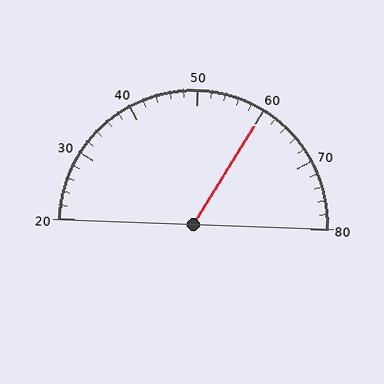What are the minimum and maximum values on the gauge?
The gauge ranges from 20 to 80.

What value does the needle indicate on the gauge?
The needle indicates approximately 60.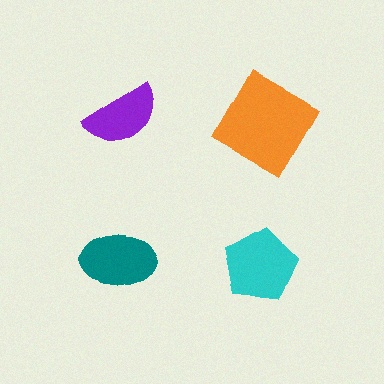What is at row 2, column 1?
A teal ellipse.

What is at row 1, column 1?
A purple semicircle.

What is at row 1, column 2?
An orange square.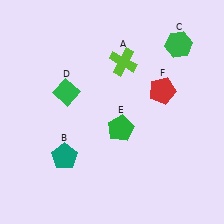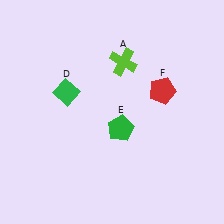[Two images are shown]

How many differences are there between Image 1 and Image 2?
There are 2 differences between the two images.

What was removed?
The green hexagon (C), the teal pentagon (B) were removed in Image 2.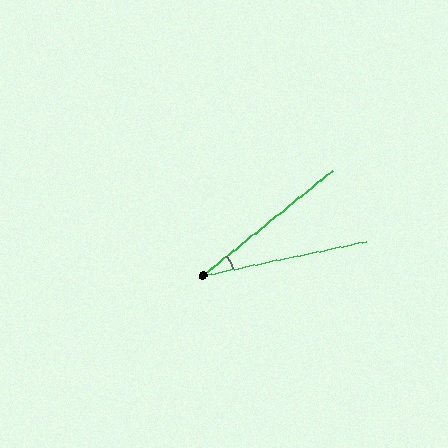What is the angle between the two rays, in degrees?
Approximately 27 degrees.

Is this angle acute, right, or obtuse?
It is acute.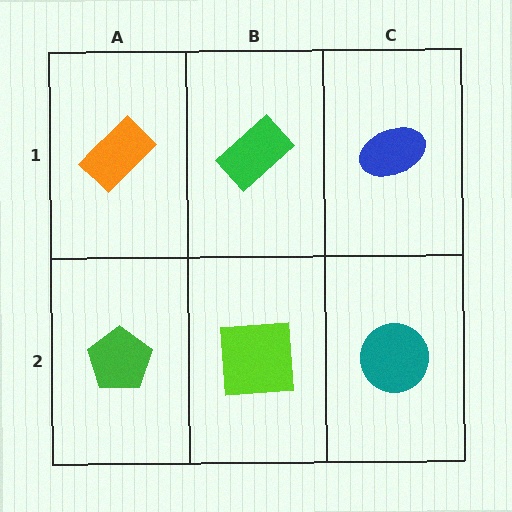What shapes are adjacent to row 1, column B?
A lime square (row 2, column B), an orange rectangle (row 1, column A), a blue ellipse (row 1, column C).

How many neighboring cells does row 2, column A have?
2.